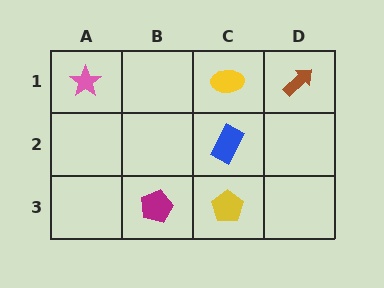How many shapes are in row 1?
3 shapes.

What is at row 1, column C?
A yellow ellipse.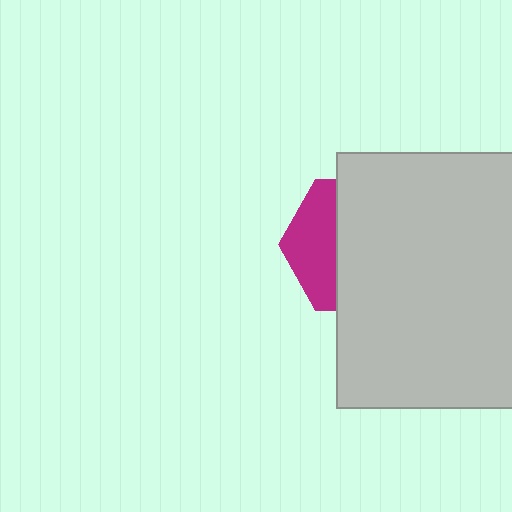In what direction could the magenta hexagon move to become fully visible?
The magenta hexagon could move left. That would shift it out from behind the light gray rectangle entirely.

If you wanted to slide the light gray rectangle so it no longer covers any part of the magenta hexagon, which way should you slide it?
Slide it right — that is the most direct way to separate the two shapes.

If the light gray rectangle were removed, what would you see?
You would see the complete magenta hexagon.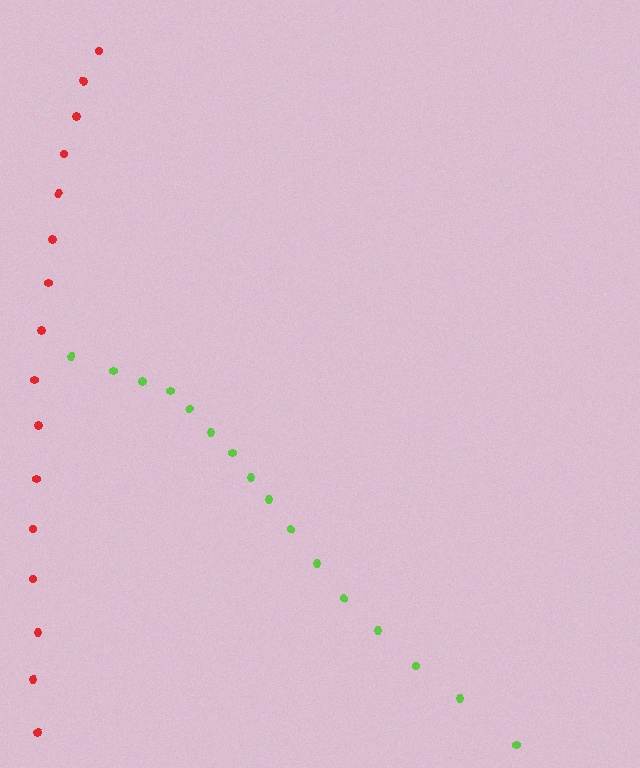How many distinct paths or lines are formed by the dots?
There are 2 distinct paths.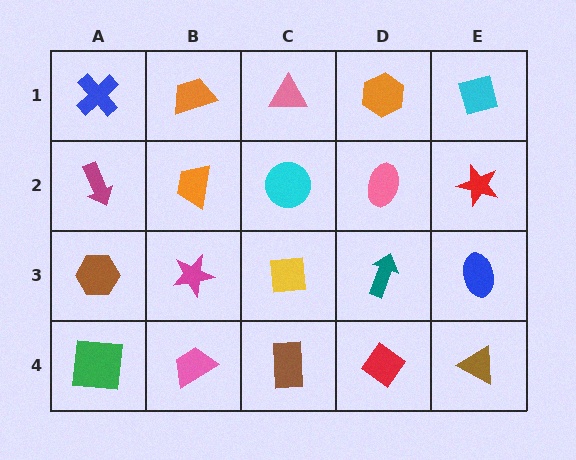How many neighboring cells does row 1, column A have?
2.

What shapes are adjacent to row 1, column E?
A red star (row 2, column E), an orange hexagon (row 1, column D).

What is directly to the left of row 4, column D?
A brown rectangle.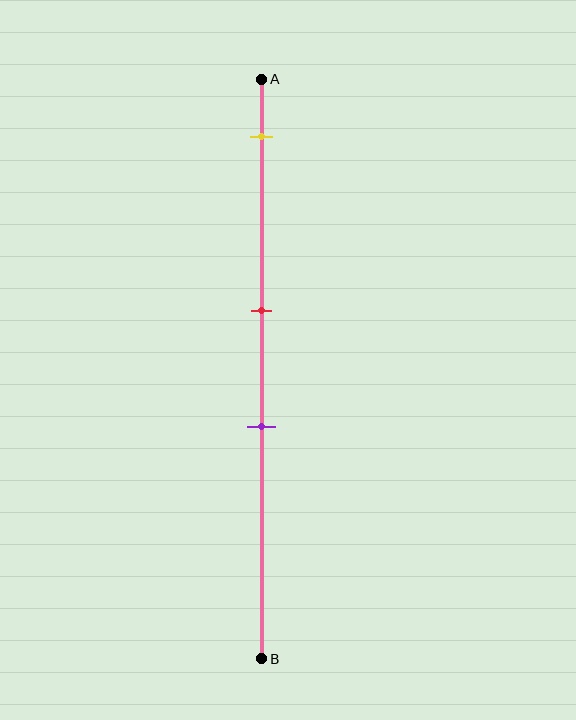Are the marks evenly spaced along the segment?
No, the marks are not evenly spaced.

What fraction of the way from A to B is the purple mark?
The purple mark is approximately 60% (0.6) of the way from A to B.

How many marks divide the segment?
There are 3 marks dividing the segment.